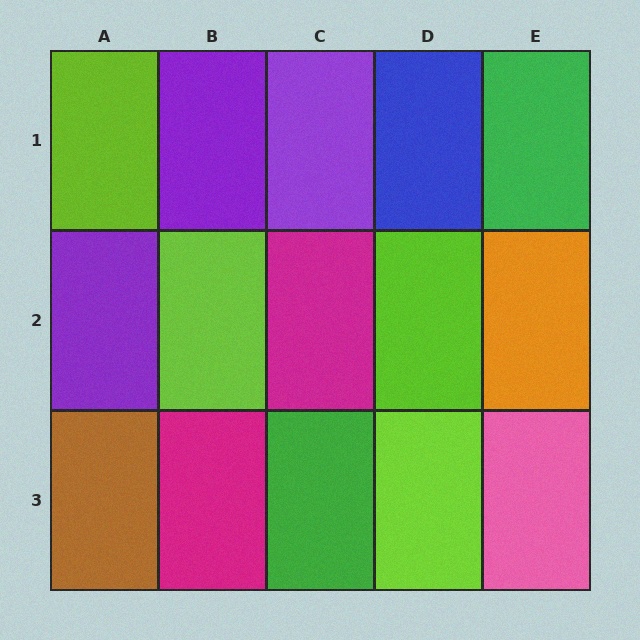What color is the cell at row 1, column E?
Green.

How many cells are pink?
1 cell is pink.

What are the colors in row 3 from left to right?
Brown, magenta, green, lime, pink.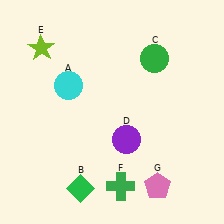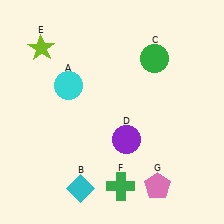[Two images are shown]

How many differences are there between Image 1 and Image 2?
There is 1 difference between the two images.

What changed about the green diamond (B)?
In Image 1, B is green. In Image 2, it changed to cyan.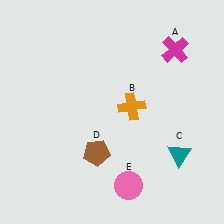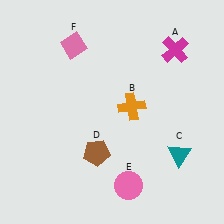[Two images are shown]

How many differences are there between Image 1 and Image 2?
There is 1 difference between the two images.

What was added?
A pink diamond (F) was added in Image 2.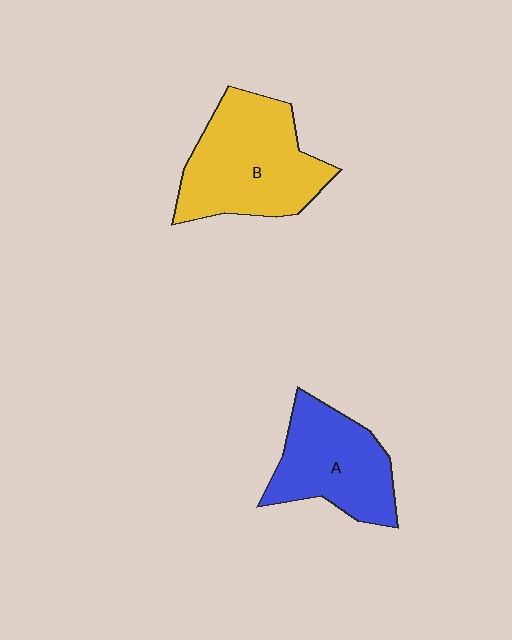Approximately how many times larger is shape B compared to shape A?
Approximately 1.3 times.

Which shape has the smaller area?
Shape A (blue).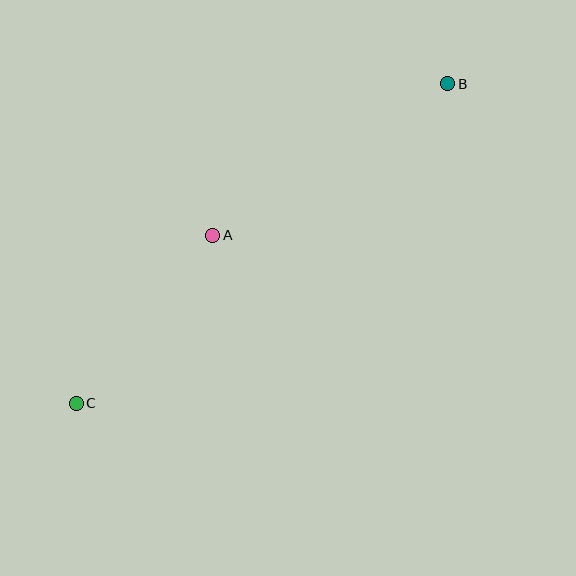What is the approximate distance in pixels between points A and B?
The distance between A and B is approximately 280 pixels.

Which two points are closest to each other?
Points A and C are closest to each other.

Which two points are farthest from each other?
Points B and C are farthest from each other.